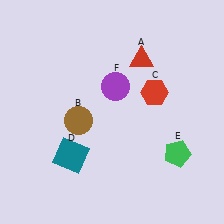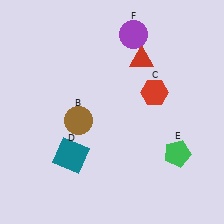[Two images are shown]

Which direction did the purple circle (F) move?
The purple circle (F) moved up.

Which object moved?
The purple circle (F) moved up.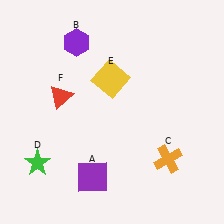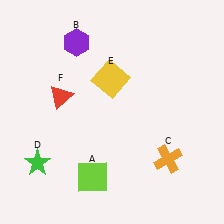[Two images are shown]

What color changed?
The square (A) changed from purple in Image 1 to lime in Image 2.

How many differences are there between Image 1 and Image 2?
There is 1 difference between the two images.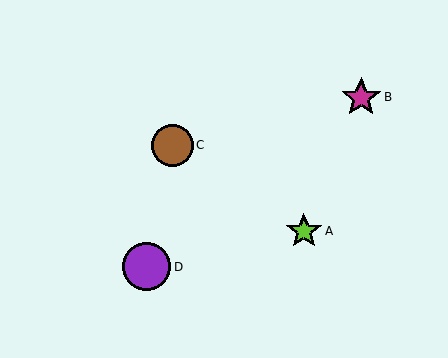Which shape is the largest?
The purple circle (labeled D) is the largest.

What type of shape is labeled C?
Shape C is a brown circle.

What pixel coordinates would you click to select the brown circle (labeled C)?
Click at (173, 145) to select the brown circle C.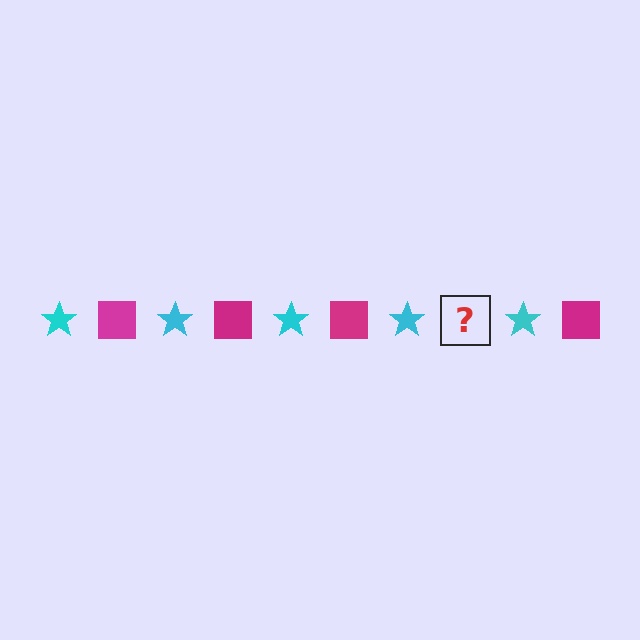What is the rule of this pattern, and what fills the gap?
The rule is that the pattern alternates between cyan star and magenta square. The gap should be filled with a magenta square.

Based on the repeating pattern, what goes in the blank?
The blank should be a magenta square.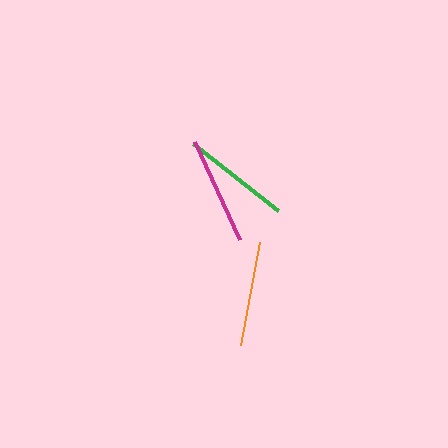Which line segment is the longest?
The green line is the longest at approximately 108 pixels.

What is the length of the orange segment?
The orange segment is approximately 106 pixels long.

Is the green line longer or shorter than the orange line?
The green line is longer than the orange line.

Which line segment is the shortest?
The orange line is the shortest at approximately 106 pixels.